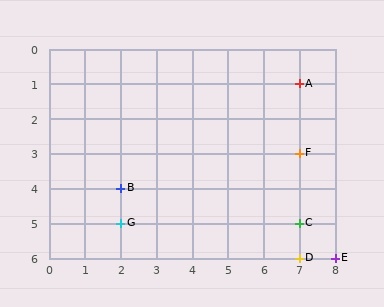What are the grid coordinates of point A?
Point A is at grid coordinates (7, 1).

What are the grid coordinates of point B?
Point B is at grid coordinates (2, 4).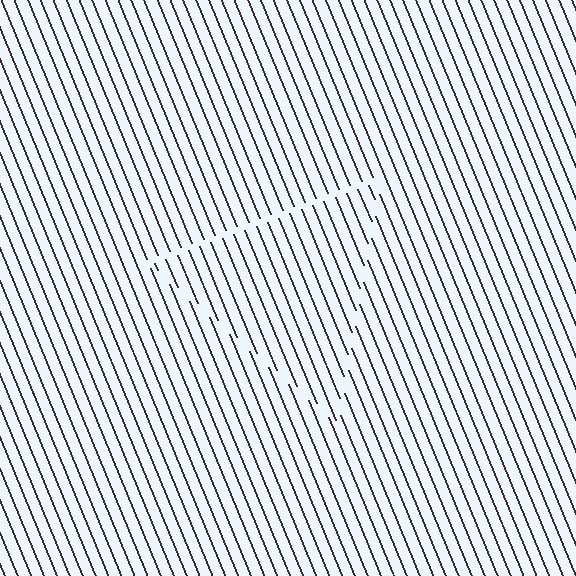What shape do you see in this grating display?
An illusory triangle. The interior of the shape contains the same grating, shifted by half a period — the contour is defined by the phase discontinuity where line-ends from the inner and outer gratings abut.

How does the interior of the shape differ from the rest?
The interior of the shape contains the same grating, shifted by half a period — the contour is defined by the phase discontinuity where line-ends from the inner and outer gratings abut.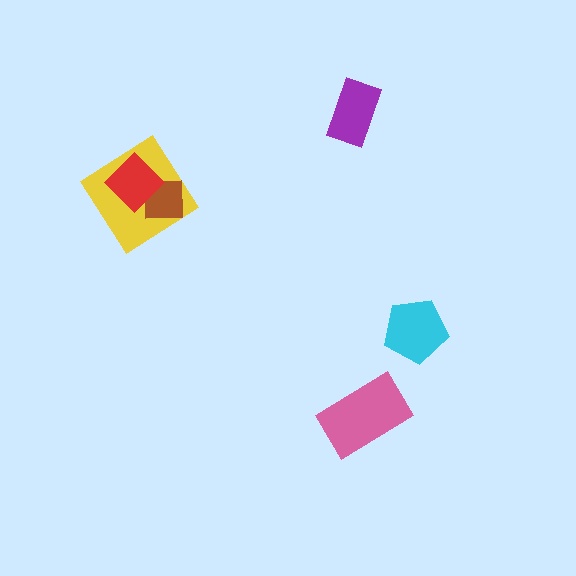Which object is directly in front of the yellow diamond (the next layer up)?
The brown square is directly in front of the yellow diamond.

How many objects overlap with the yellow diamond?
2 objects overlap with the yellow diamond.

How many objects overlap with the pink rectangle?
0 objects overlap with the pink rectangle.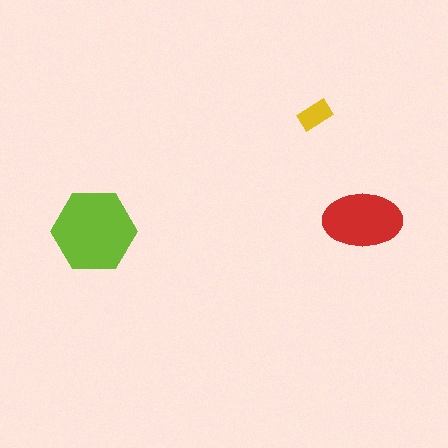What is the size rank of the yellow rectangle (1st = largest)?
3rd.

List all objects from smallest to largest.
The yellow rectangle, the red ellipse, the lime hexagon.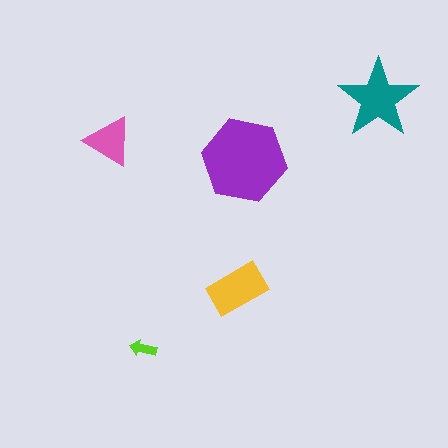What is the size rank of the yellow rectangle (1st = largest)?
3rd.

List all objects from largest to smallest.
The purple hexagon, the teal star, the yellow rectangle, the pink triangle, the lime arrow.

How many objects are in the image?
There are 5 objects in the image.